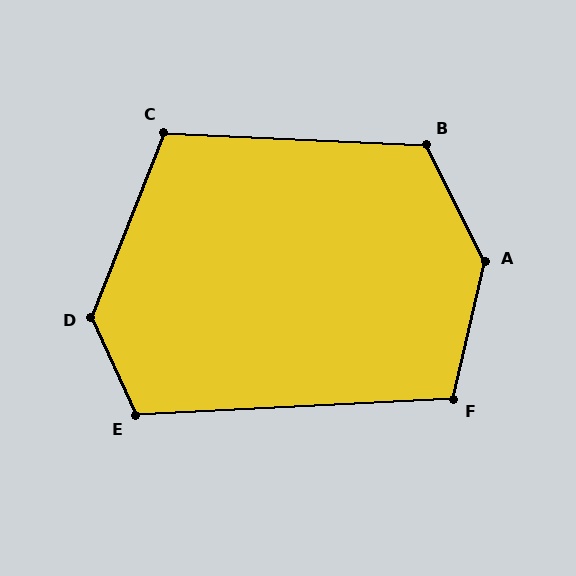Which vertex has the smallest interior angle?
F, at approximately 106 degrees.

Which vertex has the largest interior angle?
A, at approximately 140 degrees.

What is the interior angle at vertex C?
Approximately 109 degrees (obtuse).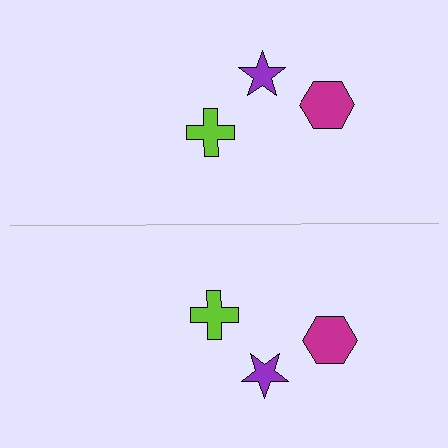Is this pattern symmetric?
Yes, this pattern has bilateral (reflection) symmetry.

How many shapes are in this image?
There are 6 shapes in this image.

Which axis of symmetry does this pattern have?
The pattern has a horizontal axis of symmetry running through the center of the image.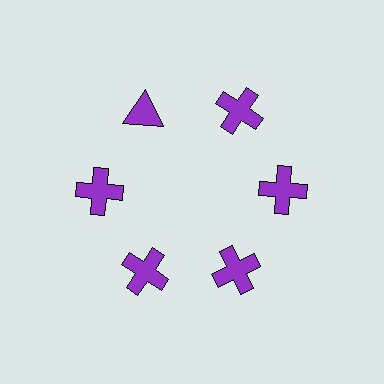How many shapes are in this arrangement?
There are 6 shapes arranged in a ring pattern.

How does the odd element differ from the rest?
It has a different shape: triangle instead of cross.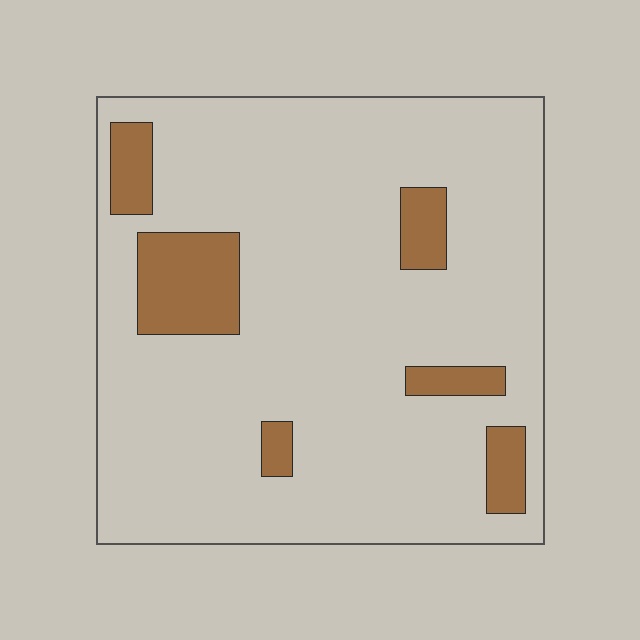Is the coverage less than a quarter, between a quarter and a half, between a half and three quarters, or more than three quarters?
Less than a quarter.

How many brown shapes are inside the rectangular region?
6.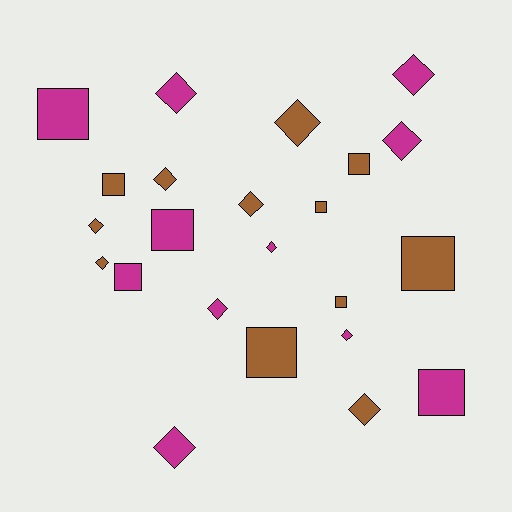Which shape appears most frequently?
Diamond, with 13 objects.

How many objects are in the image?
There are 23 objects.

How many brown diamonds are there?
There are 6 brown diamonds.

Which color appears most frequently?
Brown, with 12 objects.